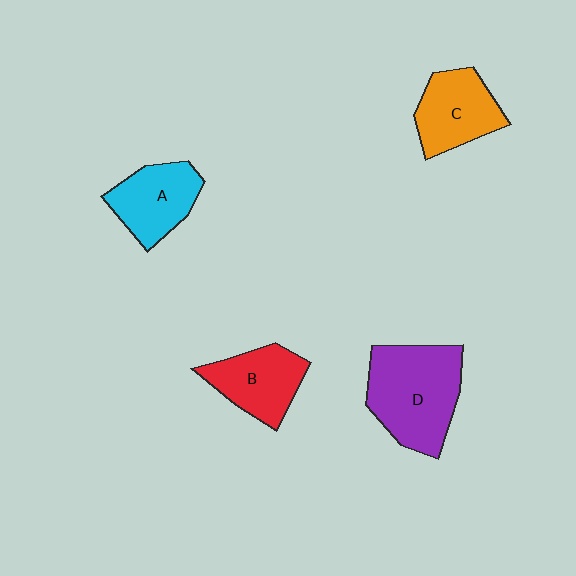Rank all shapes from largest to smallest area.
From largest to smallest: D (purple), C (orange), B (red), A (cyan).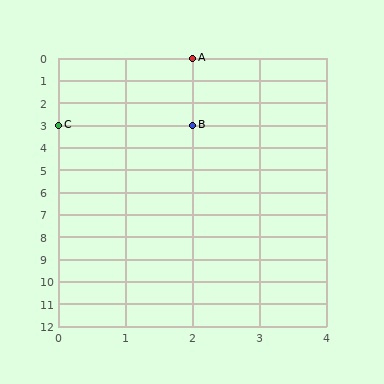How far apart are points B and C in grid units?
Points B and C are 2 columns apart.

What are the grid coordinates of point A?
Point A is at grid coordinates (2, 0).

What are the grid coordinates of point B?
Point B is at grid coordinates (2, 3).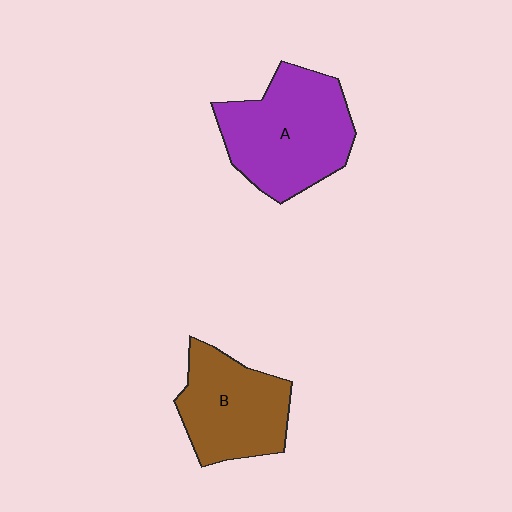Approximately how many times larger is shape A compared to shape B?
Approximately 1.3 times.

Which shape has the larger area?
Shape A (purple).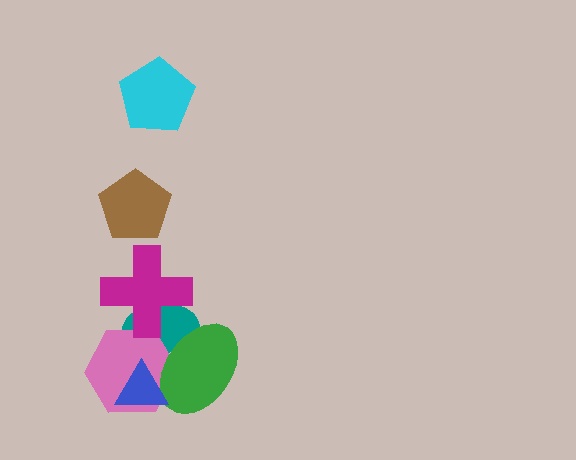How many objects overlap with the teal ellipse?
3 objects overlap with the teal ellipse.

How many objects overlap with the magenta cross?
2 objects overlap with the magenta cross.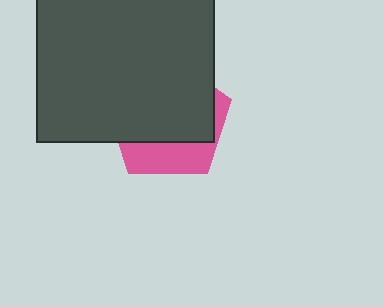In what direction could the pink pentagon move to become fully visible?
The pink pentagon could move down. That would shift it out from behind the dark gray square entirely.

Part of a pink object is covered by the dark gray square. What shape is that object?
It is a pentagon.